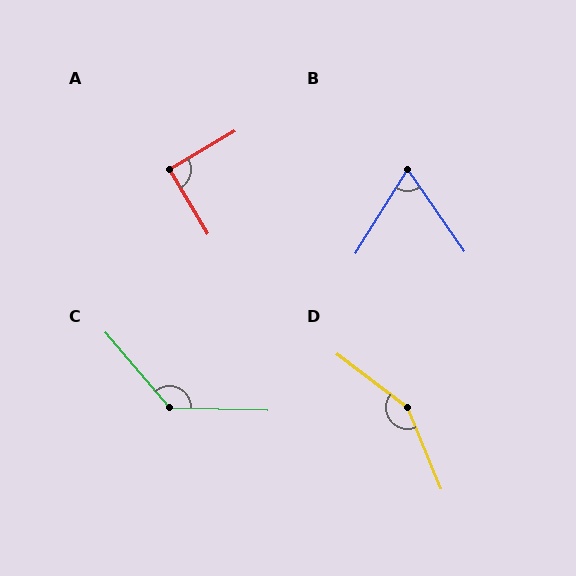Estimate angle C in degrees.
Approximately 132 degrees.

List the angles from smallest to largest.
B (67°), A (90°), C (132°), D (150°).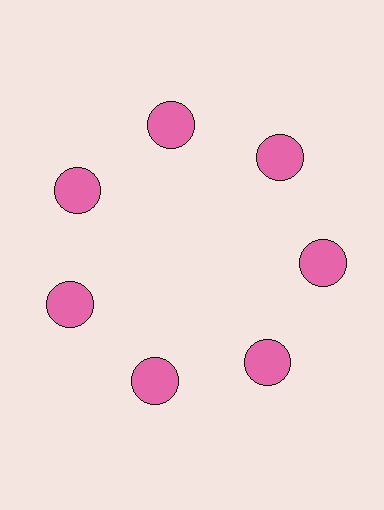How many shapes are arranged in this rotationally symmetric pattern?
There are 7 shapes, arranged in 7 groups of 1.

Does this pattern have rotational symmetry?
Yes, this pattern has 7-fold rotational symmetry. It looks the same after rotating 51 degrees around the center.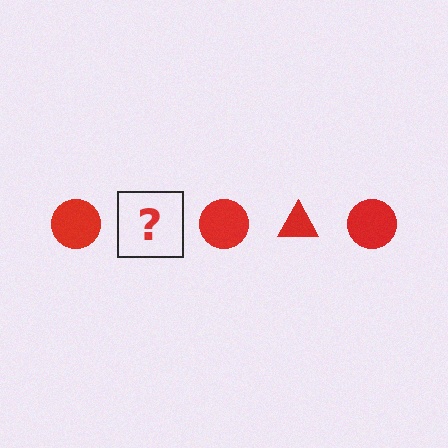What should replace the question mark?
The question mark should be replaced with a red triangle.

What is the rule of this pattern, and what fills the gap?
The rule is that the pattern cycles through circle, triangle shapes in red. The gap should be filled with a red triangle.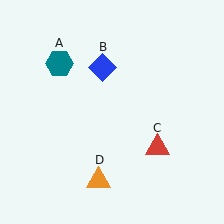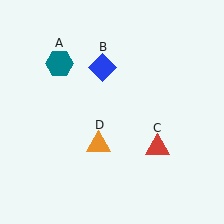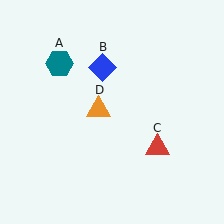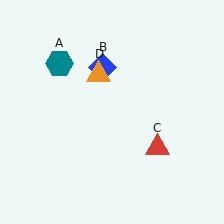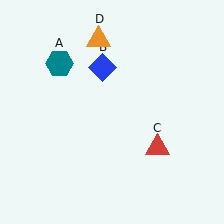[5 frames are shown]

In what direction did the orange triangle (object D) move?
The orange triangle (object D) moved up.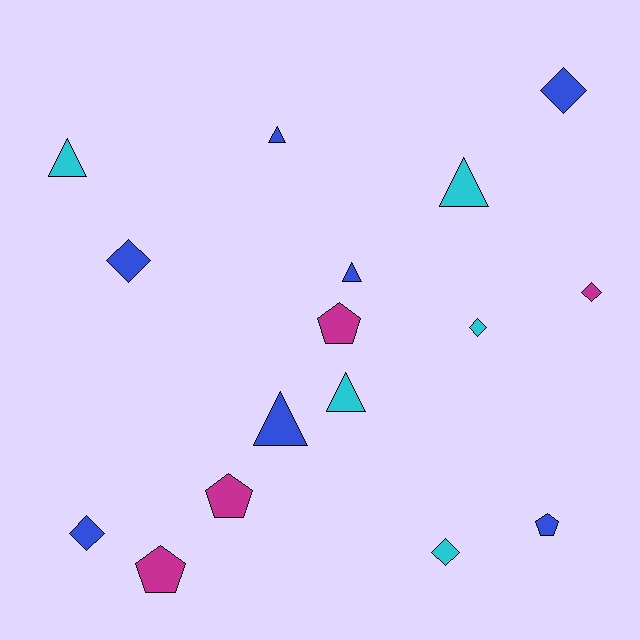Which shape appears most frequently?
Diamond, with 6 objects.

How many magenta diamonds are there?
There is 1 magenta diamond.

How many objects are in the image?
There are 16 objects.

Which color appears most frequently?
Blue, with 7 objects.